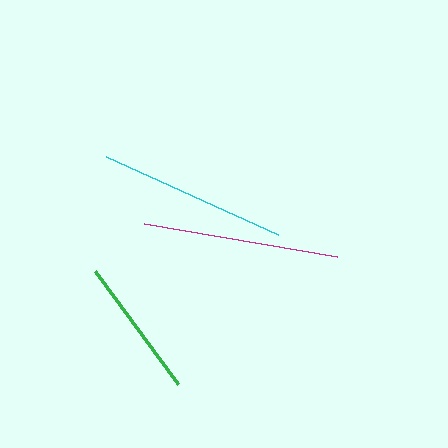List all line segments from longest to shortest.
From longest to shortest: magenta, cyan, green.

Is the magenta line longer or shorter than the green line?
The magenta line is longer than the green line.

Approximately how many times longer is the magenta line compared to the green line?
The magenta line is approximately 1.4 times the length of the green line.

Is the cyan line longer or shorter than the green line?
The cyan line is longer than the green line.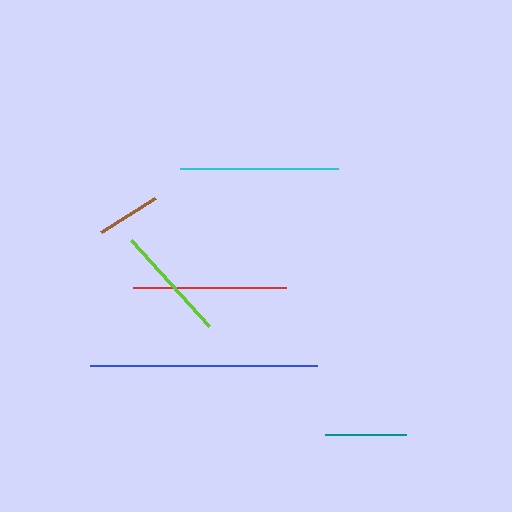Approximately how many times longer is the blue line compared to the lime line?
The blue line is approximately 2.0 times the length of the lime line.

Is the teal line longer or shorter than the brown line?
The teal line is longer than the brown line.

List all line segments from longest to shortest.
From longest to shortest: blue, cyan, red, lime, teal, brown.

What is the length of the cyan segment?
The cyan segment is approximately 158 pixels long.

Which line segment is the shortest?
The brown line is the shortest at approximately 65 pixels.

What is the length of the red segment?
The red segment is approximately 153 pixels long.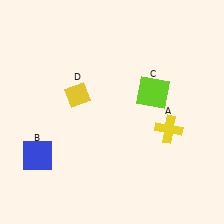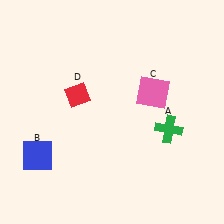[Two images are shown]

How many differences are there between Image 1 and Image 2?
There are 3 differences between the two images.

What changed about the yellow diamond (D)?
In Image 1, D is yellow. In Image 2, it changed to red.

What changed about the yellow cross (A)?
In Image 1, A is yellow. In Image 2, it changed to green.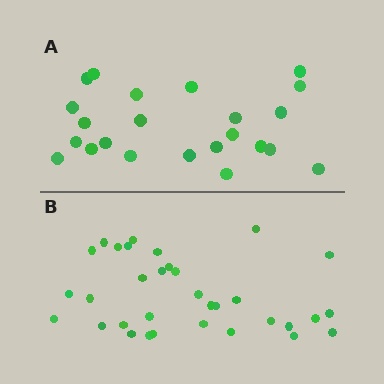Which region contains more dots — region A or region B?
Region B (the bottom region) has more dots.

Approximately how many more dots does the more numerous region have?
Region B has roughly 10 or so more dots than region A.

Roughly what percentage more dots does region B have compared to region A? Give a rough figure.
About 45% more.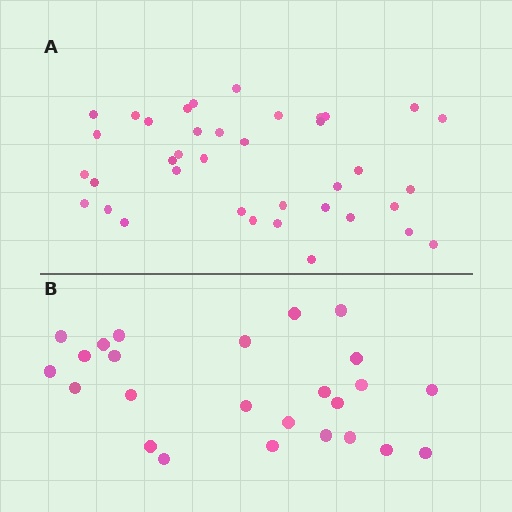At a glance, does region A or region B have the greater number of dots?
Region A (the top region) has more dots.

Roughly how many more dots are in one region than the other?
Region A has approximately 15 more dots than region B.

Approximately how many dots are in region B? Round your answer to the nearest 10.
About 20 dots. (The exact count is 25, which rounds to 20.)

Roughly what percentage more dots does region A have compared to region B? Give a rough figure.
About 50% more.